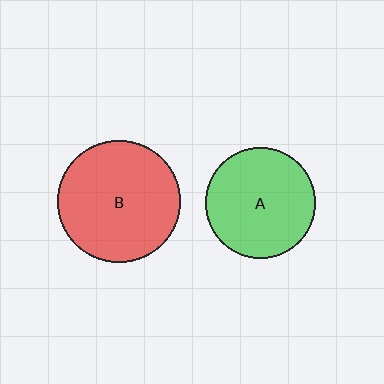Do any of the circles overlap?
No, none of the circles overlap.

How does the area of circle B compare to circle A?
Approximately 1.2 times.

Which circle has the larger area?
Circle B (red).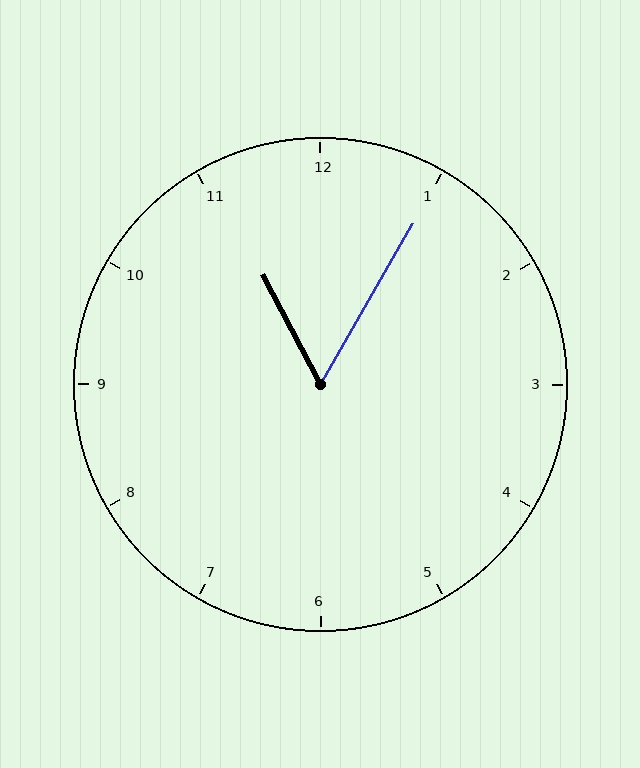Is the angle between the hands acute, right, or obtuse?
It is acute.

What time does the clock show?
11:05.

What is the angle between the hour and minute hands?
Approximately 58 degrees.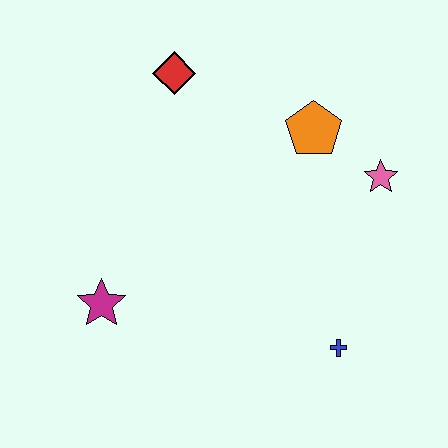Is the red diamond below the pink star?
No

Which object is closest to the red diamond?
The orange pentagon is closest to the red diamond.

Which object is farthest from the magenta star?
The pink star is farthest from the magenta star.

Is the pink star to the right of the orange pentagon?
Yes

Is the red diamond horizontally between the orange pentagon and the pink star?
No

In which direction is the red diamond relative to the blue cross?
The red diamond is above the blue cross.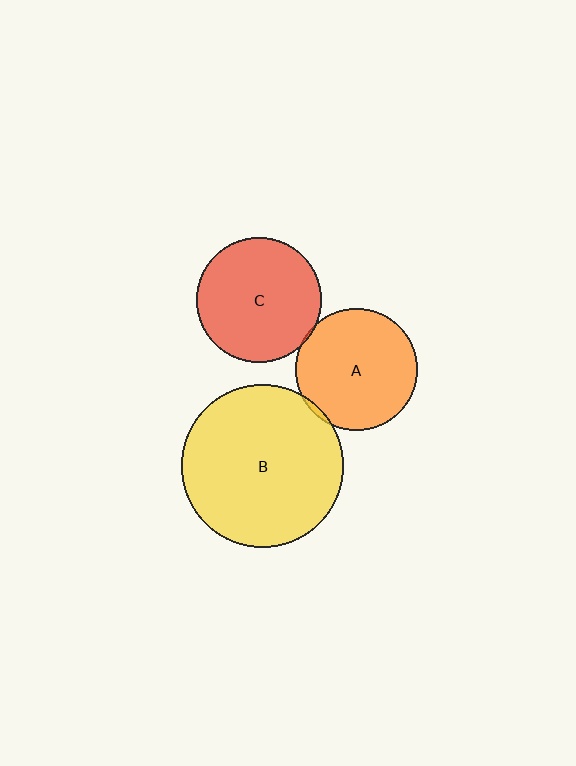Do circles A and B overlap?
Yes.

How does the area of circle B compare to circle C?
Approximately 1.7 times.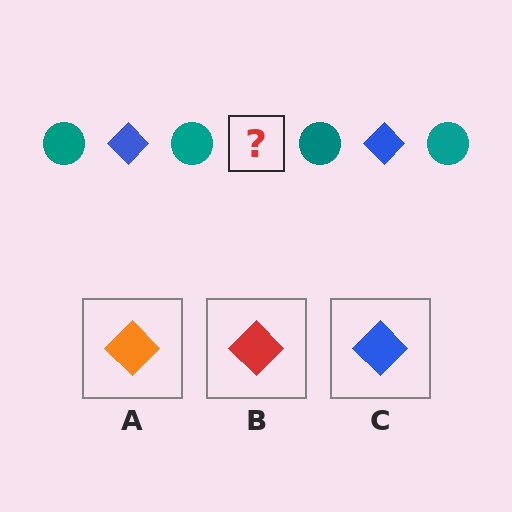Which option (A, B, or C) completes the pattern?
C.